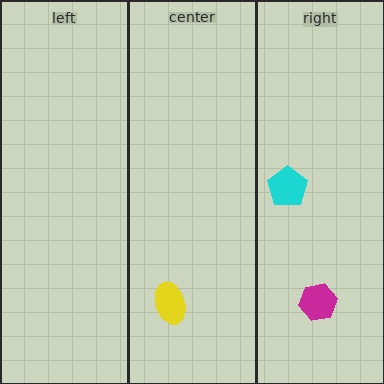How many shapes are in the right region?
2.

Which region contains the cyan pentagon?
The right region.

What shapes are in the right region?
The cyan pentagon, the magenta hexagon.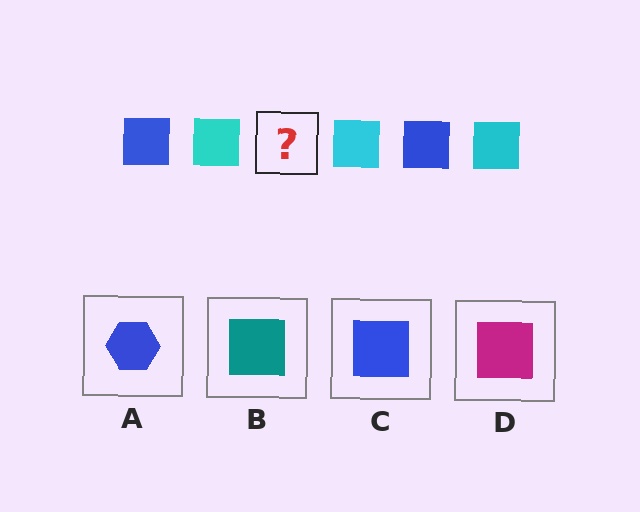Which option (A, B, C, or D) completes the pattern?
C.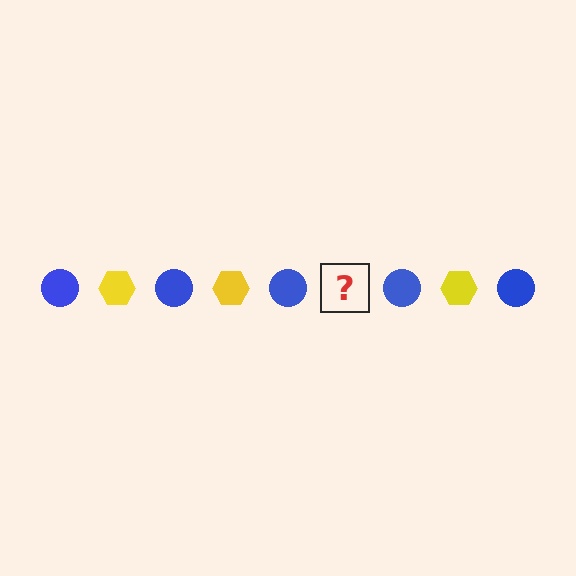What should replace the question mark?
The question mark should be replaced with a yellow hexagon.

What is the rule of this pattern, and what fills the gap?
The rule is that the pattern alternates between blue circle and yellow hexagon. The gap should be filled with a yellow hexagon.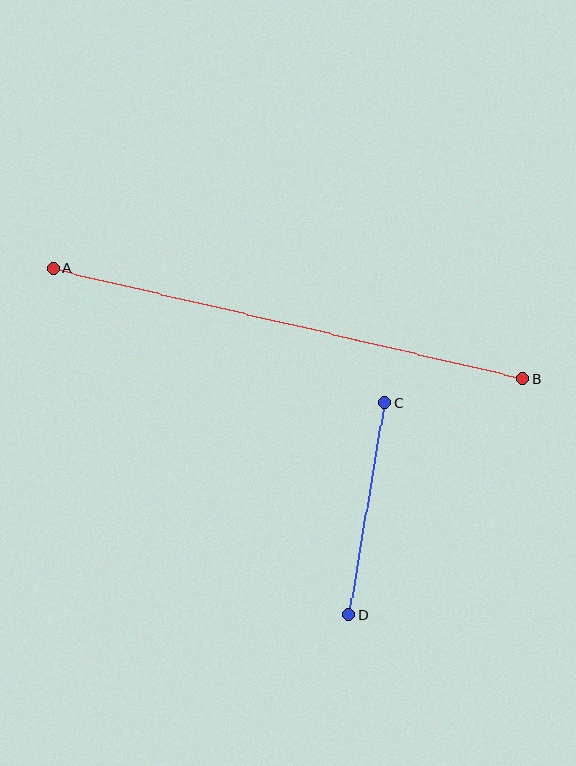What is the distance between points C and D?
The distance is approximately 214 pixels.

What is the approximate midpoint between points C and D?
The midpoint is at approximately (367, 508) pixels.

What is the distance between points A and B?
The distance is approximately 482 pixels.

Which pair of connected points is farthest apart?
Points A and B are farthest apart.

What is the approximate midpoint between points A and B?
The midpoint is at approximately (288, 323) pixels.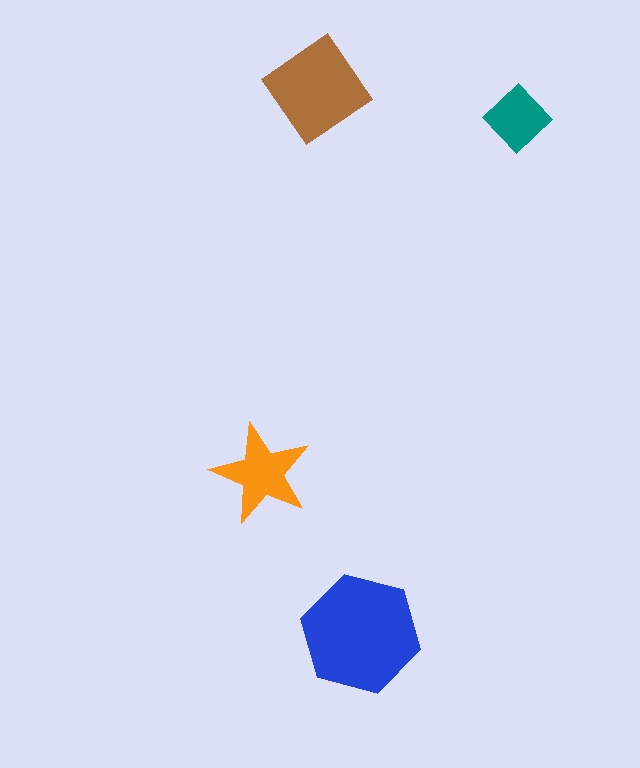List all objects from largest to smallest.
The blue hexagon, the brown diamond, the orange star, the teal diamond.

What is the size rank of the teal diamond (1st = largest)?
4th.